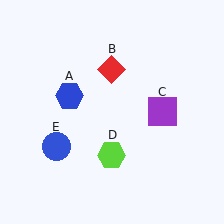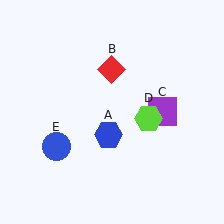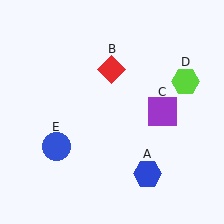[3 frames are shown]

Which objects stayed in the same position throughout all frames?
Red diamond (object B) and purple square (object C) and blue circle (object E) remained stationary.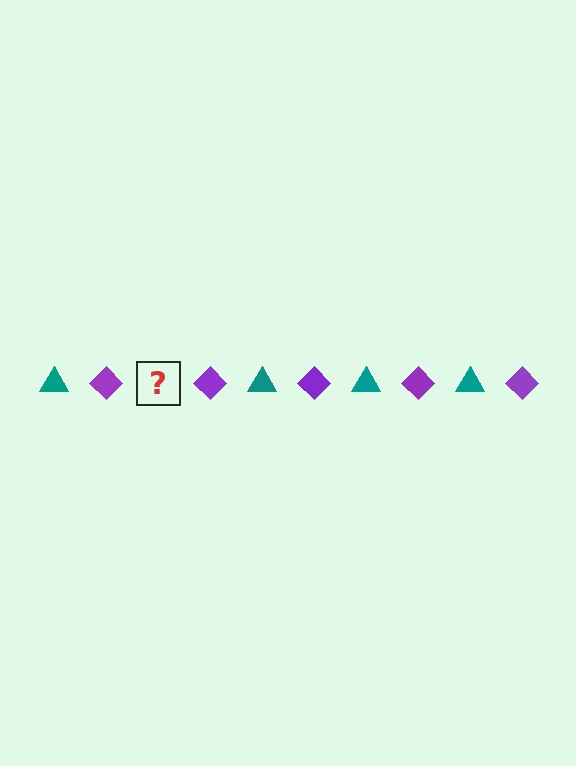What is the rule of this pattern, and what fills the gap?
The rule is that the pattern alternates between teal triangle and purple diamond. The gap should be filled with a teal triangle.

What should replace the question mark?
The question mark should be replaced with a teal triangle.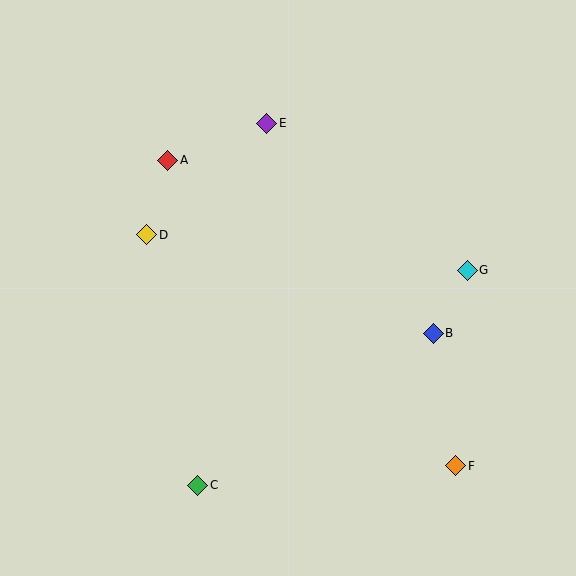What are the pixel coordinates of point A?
Point A is at (168, 160).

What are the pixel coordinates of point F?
Point F is at (456, 466).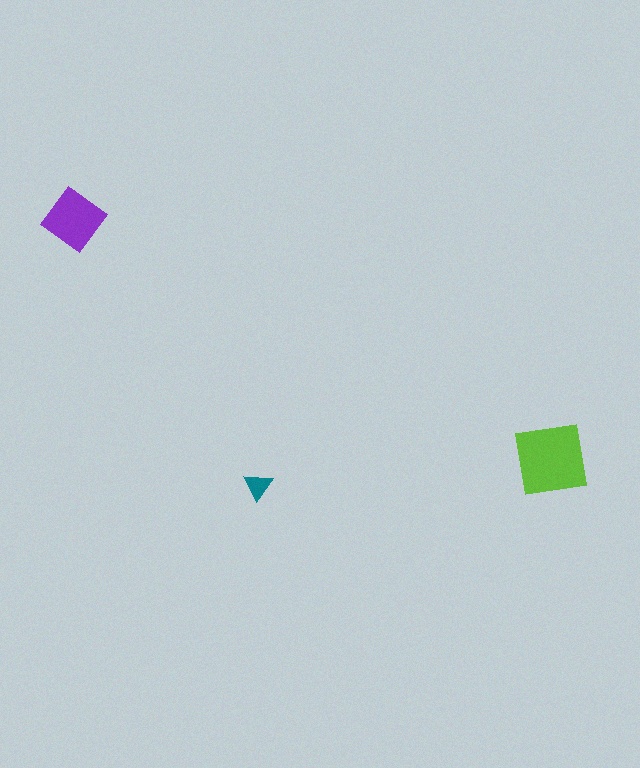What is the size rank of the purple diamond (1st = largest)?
2nd.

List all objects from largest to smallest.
The lime square, the purple diamond, the teal triangle.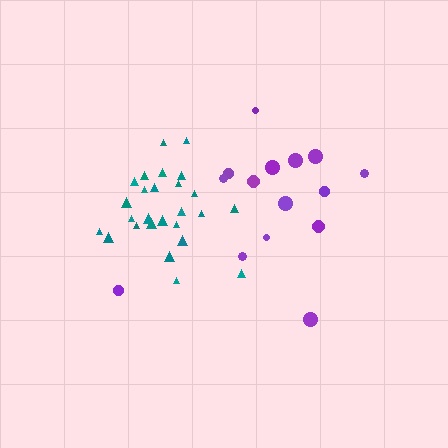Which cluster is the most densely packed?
Teal.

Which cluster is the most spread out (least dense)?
Purple.